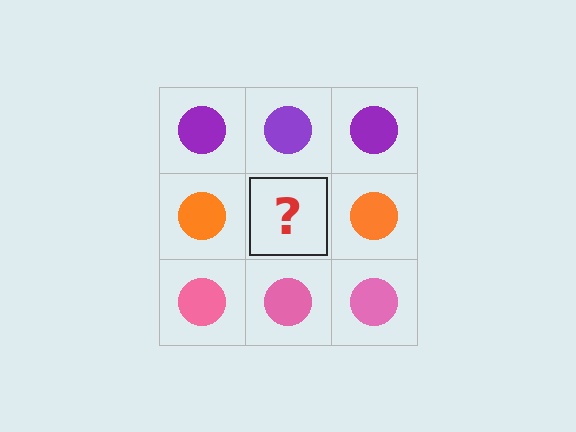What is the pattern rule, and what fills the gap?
The rule is that each row has a consistent color. The gap should be filled with an orange circle.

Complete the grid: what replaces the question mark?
The question mark should be replaced with an orange circle.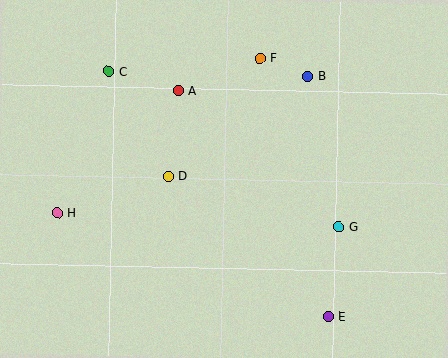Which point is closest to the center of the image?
Point D at (168, 176) is closest to the center.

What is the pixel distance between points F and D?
The distance between F and D is 150 pixels.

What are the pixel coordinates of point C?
Point C is at (109, 71).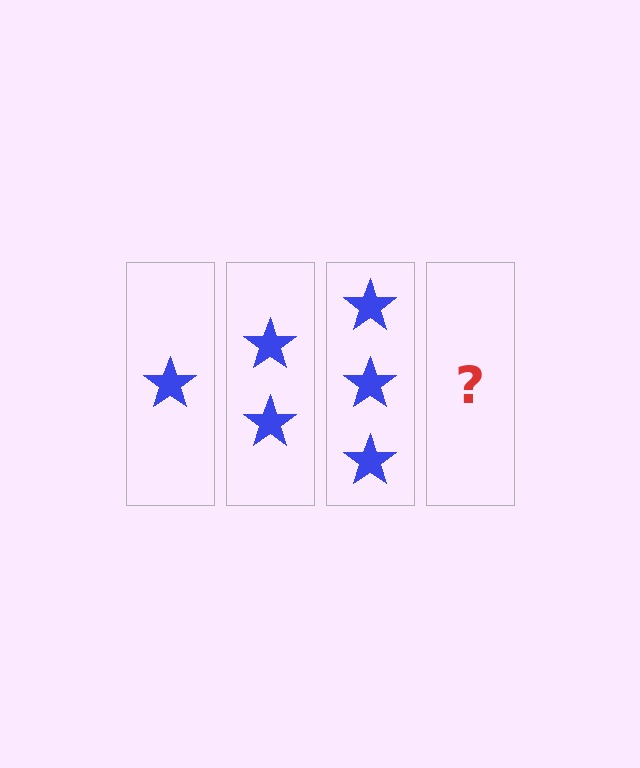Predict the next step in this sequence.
The next step is 4 stars.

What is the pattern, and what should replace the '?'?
The pattern is that each step adds one more star. The '?' should be 4 stars.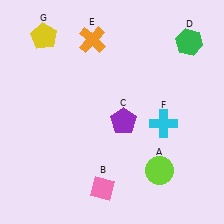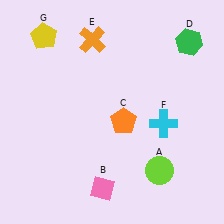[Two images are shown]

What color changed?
The pentagon (C) changed from purple in Image 1 to orange in Image 2.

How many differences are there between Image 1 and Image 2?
There is 1 difference between the two images.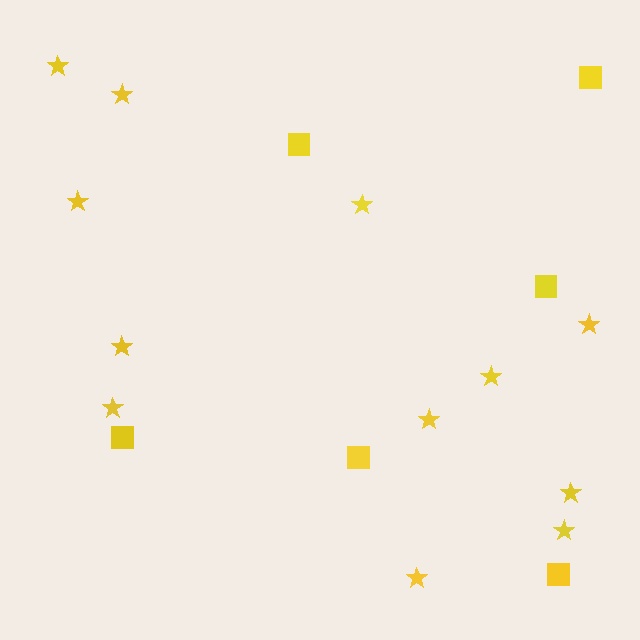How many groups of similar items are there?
There are 2 groups: one group of squares (6) and one group of stars (12).